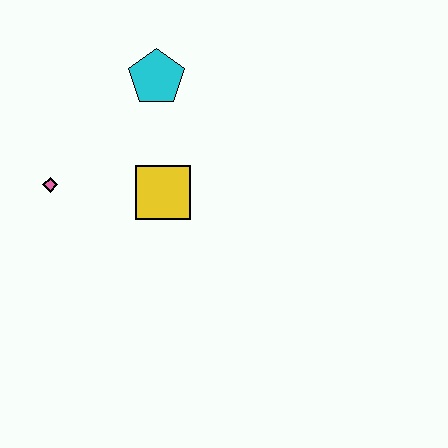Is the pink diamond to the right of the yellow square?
No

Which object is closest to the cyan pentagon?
The yellow square is closest to the cyan pentagon.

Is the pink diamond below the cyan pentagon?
Yes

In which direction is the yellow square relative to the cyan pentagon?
The yellow square is below the cyan pentagon.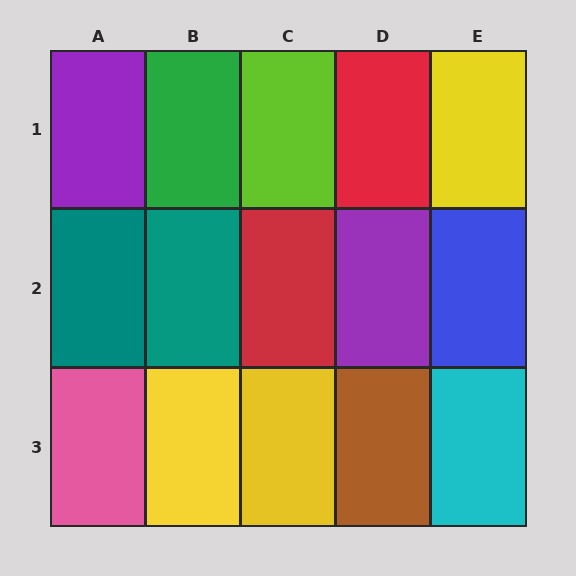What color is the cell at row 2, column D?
Purple.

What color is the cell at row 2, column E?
Blue.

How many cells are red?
2 cells are red.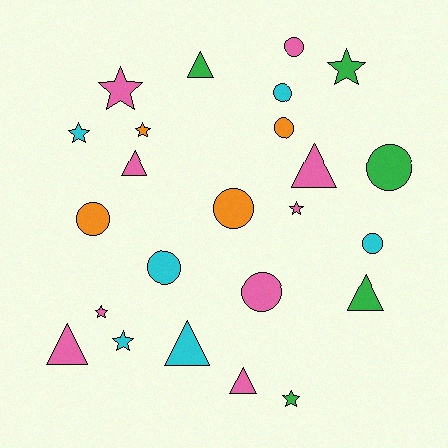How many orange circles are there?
There are 3 orange circles.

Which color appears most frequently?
Pink, with 9 objects.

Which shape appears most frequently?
Circle, with 9 objects.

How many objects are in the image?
There are 24 objects.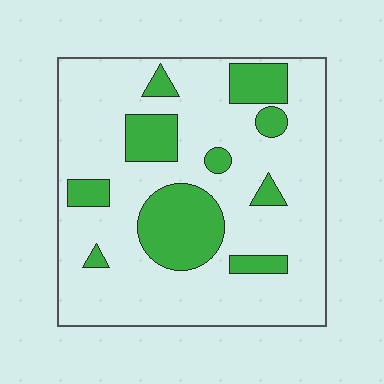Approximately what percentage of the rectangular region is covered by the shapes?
Approximately 25%.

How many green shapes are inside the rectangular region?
10.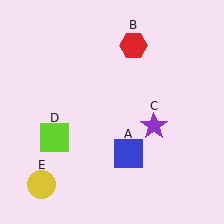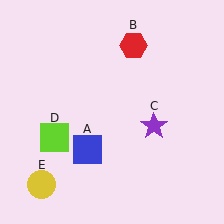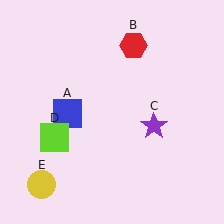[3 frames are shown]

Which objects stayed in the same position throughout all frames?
Red hexagon (object B) and purple star (object C) and lime square (object D) and yellow circle (object E) remained stationary.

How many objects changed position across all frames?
1 object changed position: blue square (object A).